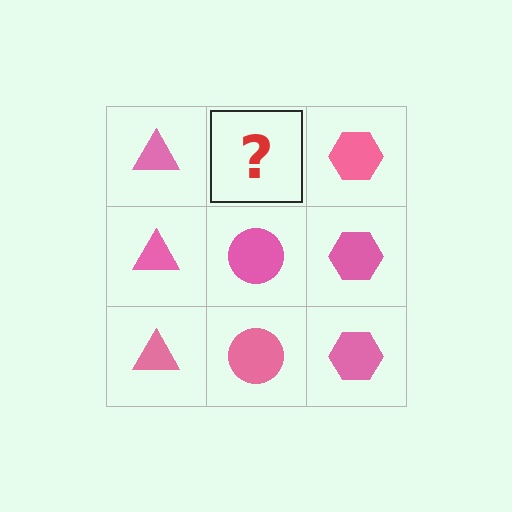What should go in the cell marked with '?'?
The missing cell should contain a pink circle.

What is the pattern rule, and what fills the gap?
The rule is that each column has a consistent shape. The gap should be filled with a pink circle.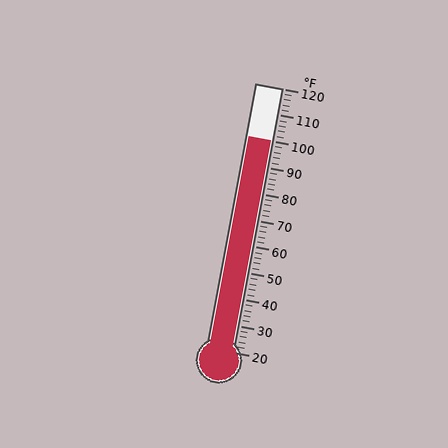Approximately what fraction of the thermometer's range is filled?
The thermometer is filled to approximately 80% of its range.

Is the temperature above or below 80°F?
The temperature is above 80°F.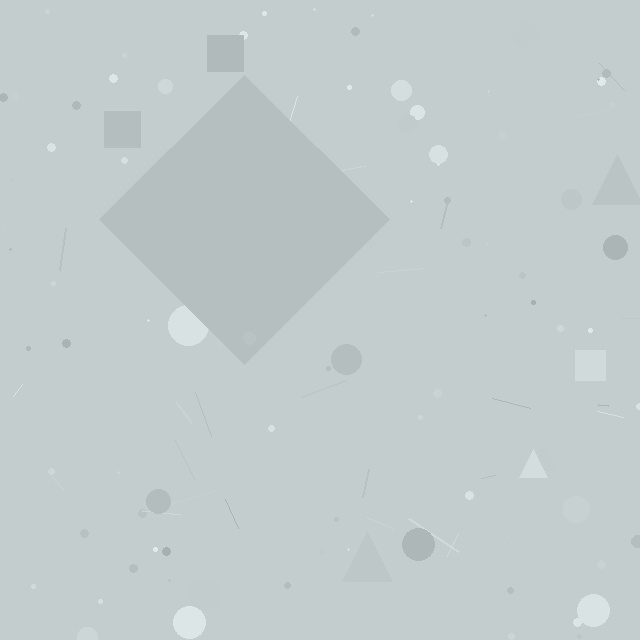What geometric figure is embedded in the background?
A diamond is embedded in the background.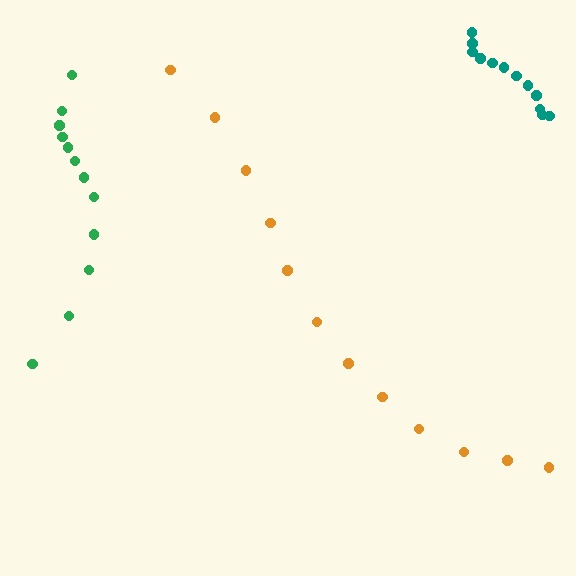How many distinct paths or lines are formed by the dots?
There are 3 distinct paths.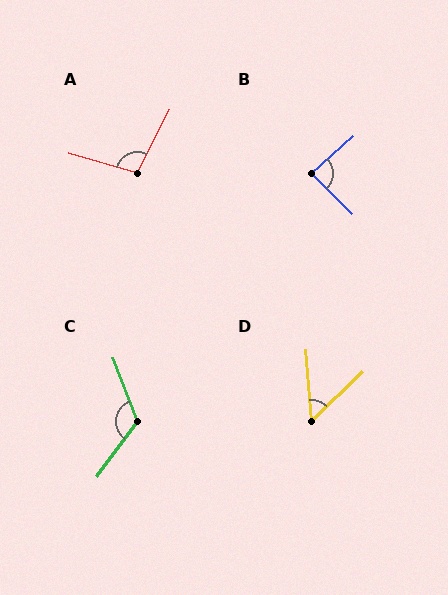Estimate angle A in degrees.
Approximately 100 degrees.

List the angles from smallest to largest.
D (50°), B (86°), A (100°), C (123°).